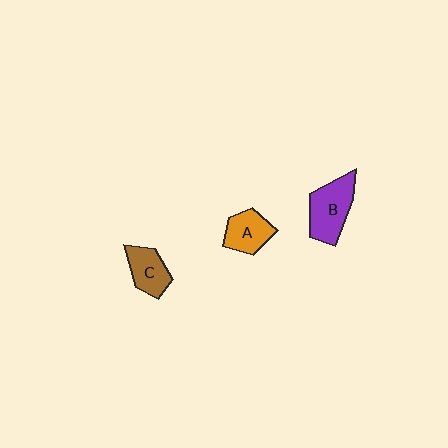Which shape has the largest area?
Shape B (purple).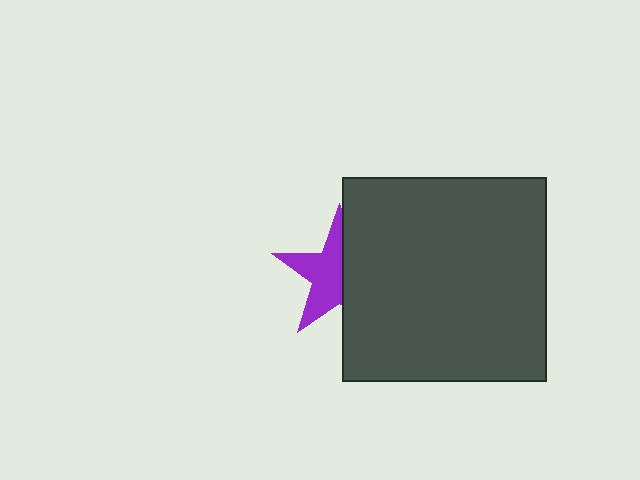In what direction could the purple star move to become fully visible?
The purple star could move left. That would shift it out from behind the dark gray square entirely.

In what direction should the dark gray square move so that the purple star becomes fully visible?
The dark gray square should move right. That is the shortest direction to clear the overlap and leave the purple star fully visible.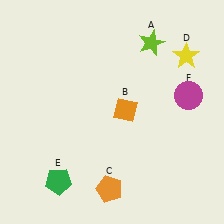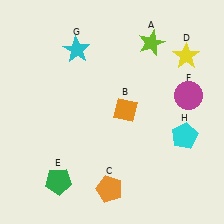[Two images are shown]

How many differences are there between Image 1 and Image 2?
There are 2 differences between the two images.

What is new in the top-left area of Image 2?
A cyan star (G) was added in the top-left area of Image 2.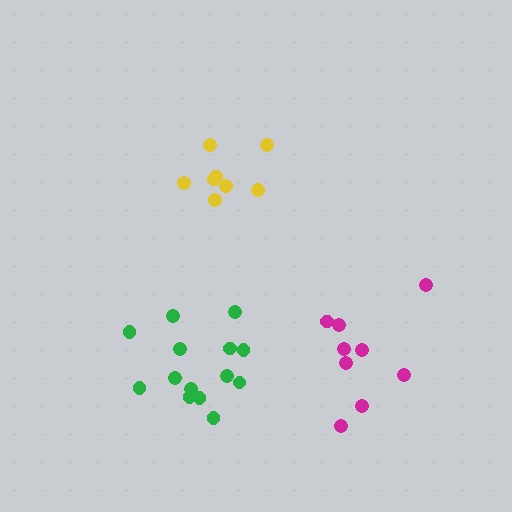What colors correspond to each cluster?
The clusters are colored: green, yellow, magenta.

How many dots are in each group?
Group 1: 14 dots, Group 2: 8 dots, Group 3: 9 dots (31 total).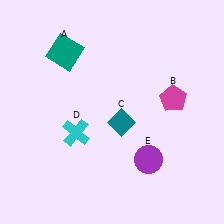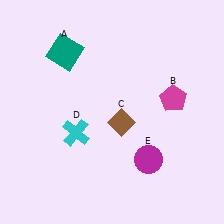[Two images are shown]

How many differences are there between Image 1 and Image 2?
There are 2 differences between the two images.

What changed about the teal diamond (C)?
In Image 1, C is teal. In Image 2, it changed to brown.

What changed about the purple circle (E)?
In Image 1, E is purple. In Image 2, it changed to magenta.